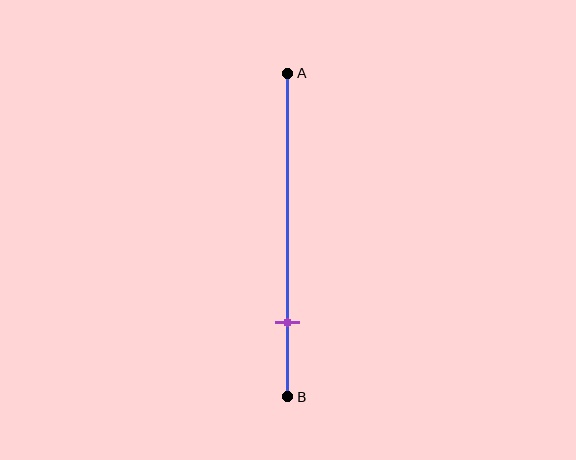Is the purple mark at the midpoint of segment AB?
No, the mark is at about 75% from A, not at the 50% midpoint.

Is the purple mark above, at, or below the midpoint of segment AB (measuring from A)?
The purple mark is below the midpoint of segment AB.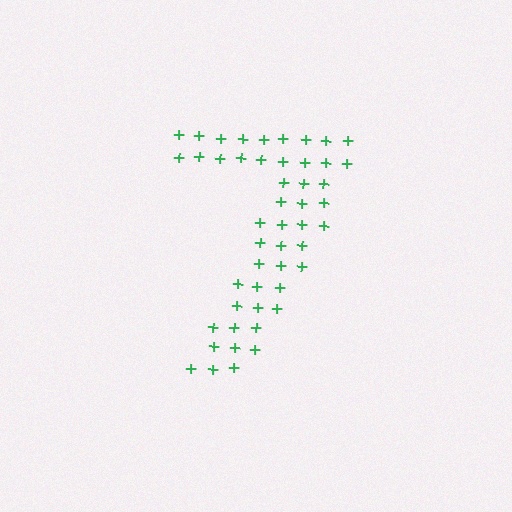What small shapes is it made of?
It is made of small plus signs.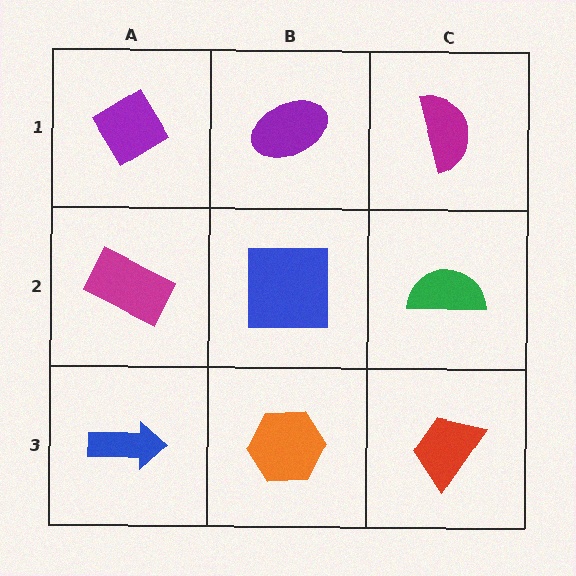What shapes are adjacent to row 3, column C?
A green semicircle (row 2, column C), an orange hexagon (row 3, column B).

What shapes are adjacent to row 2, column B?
A purple ellipse (row 1, column B), an orange hexagon (row 3, column B), a magenta rectangle (row 2, column A), a green semicircle (row 2, column C).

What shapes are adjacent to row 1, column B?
A blue square (row 2, column B), a purple diamond (row 1, column A), a magenta semicircle (row 1, column C).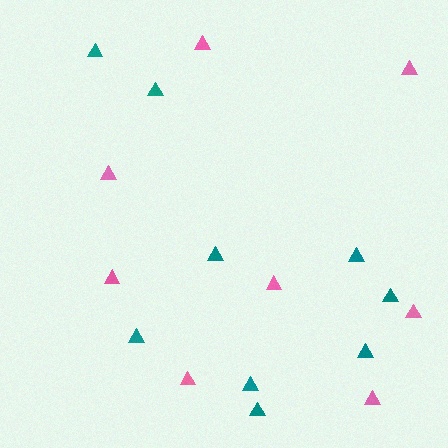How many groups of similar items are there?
There are 2 groups: one group of teal triangles (9) and one group of pink triangles (8).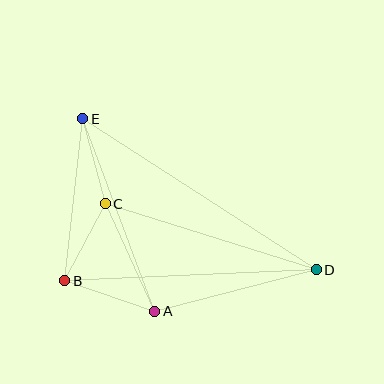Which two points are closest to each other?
Points B and C are closest to each other.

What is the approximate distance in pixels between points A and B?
The distance between A and B is approximately 95 pixels.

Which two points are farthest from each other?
Points D and E are farthest from each other.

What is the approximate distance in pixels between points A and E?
The distance between A and E is approximately 205 pixels.